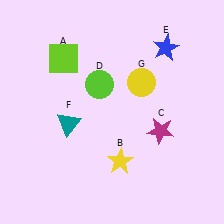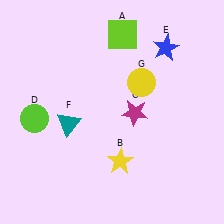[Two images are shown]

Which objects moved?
The objects that moved are: the lime square (A), the magenta star (C), the lime circle (D).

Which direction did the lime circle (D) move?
The lime circle (D) moved left.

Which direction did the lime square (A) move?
The lime square (A) moved right.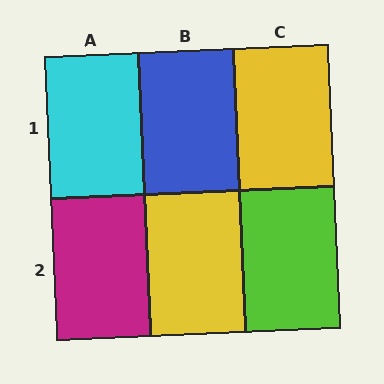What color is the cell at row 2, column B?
Yellow.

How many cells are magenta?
1 cell is magenta.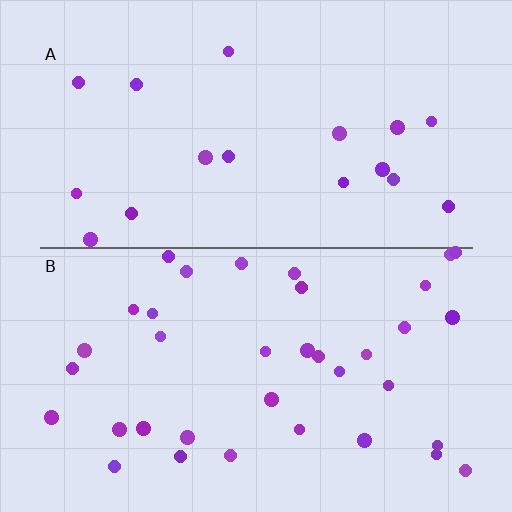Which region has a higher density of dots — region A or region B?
B (the bottom).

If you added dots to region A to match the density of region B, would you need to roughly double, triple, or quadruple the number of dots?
Approximately double.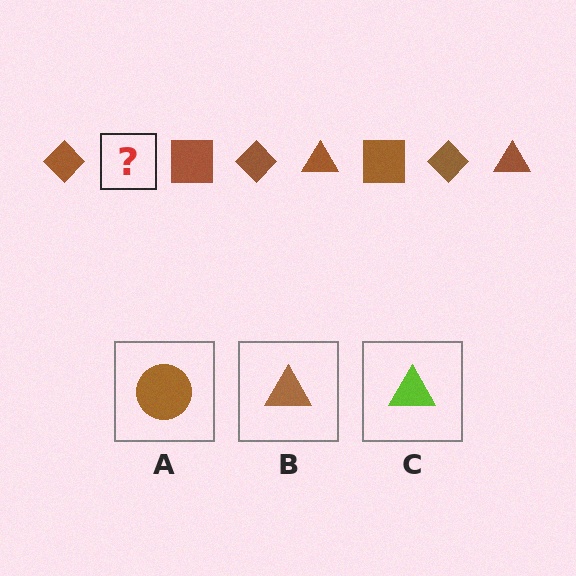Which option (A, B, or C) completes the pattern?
B.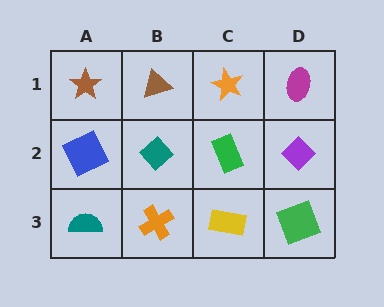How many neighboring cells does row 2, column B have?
4.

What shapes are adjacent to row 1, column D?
A purple diamond (row 2, column D), an orange star (row 1, column C).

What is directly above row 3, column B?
A teal diamond.